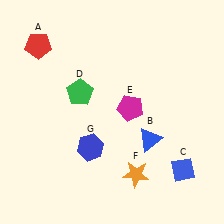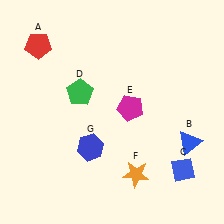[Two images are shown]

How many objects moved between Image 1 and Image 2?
1 object moved between the two images.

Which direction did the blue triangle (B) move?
The blue triangle (B) moved right.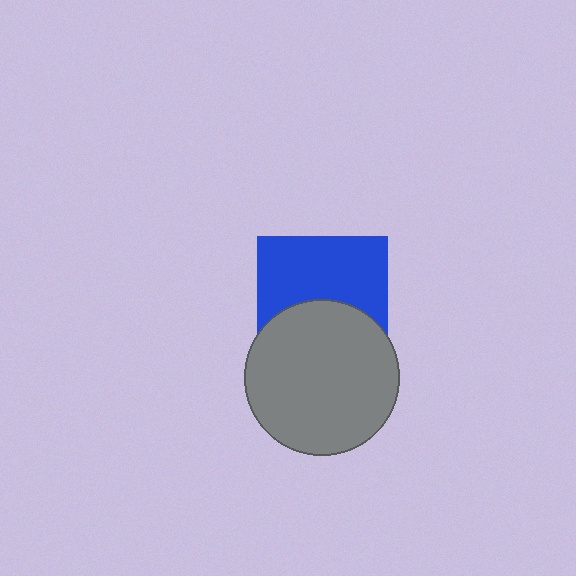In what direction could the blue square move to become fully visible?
The blue square could move up. That would shift it out from behind the gray circle entirely.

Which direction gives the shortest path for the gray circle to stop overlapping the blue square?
Moving down gives the shortest separation.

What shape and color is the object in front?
The object in front is a gray circle.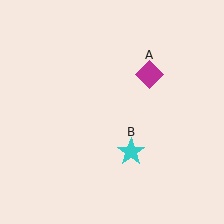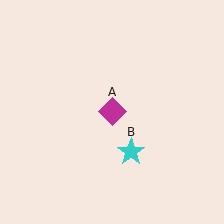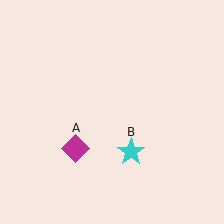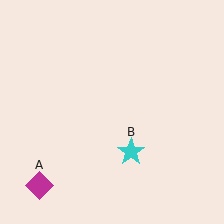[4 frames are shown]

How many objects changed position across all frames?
1 object changed position: magenta diamond (object A).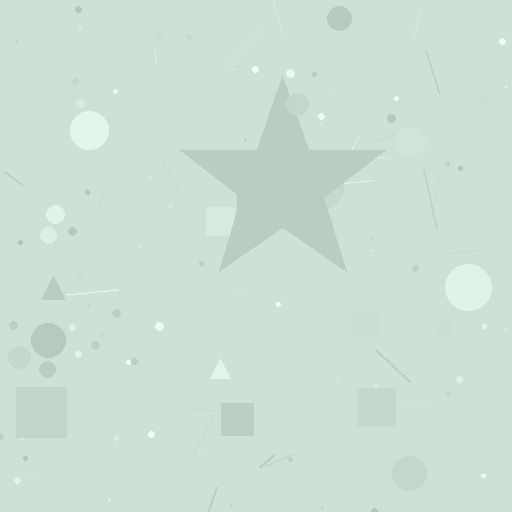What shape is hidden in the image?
A star is hidden in the image.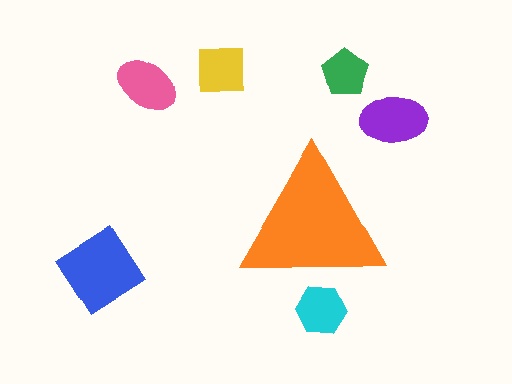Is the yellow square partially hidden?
No, the yellow square is fully visible.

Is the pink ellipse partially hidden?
No, the pink ellipse is fully visible.